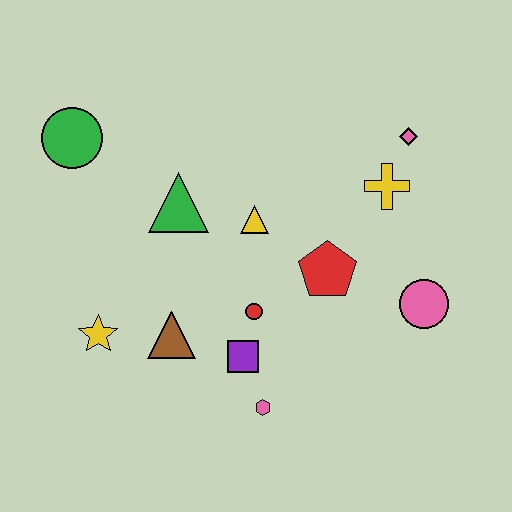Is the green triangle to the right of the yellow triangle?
No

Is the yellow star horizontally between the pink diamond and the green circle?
Yes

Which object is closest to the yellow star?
The brown triangle is closest to the yellow star.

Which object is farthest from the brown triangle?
The pink diamond is farthest from the brown triangle.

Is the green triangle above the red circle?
Yes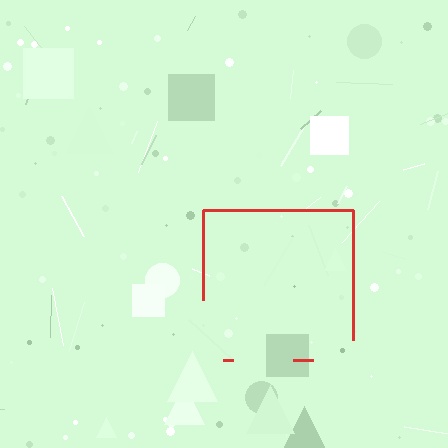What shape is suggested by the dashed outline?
The dashed outline suggests a square.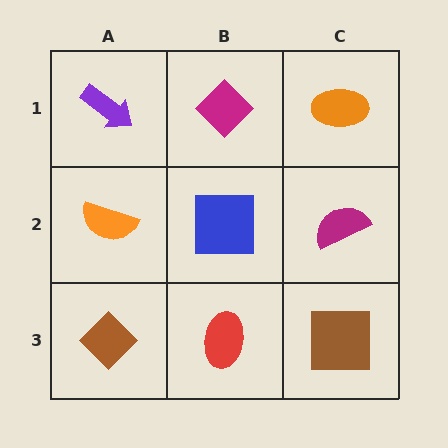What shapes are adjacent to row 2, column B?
A magenta diamond (row 1, column B), a red ellipse (row 3, column B), an orange semicircle (row 2, column A), a magenta semicircle (row 2, column C).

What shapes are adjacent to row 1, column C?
A magenta semicircle (row 2, column C), a magenta diamond (row 1, column B).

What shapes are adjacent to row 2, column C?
An orange ellipse (row 1, column C), a brown square (row 3, column C), a blue square (row 2, column B).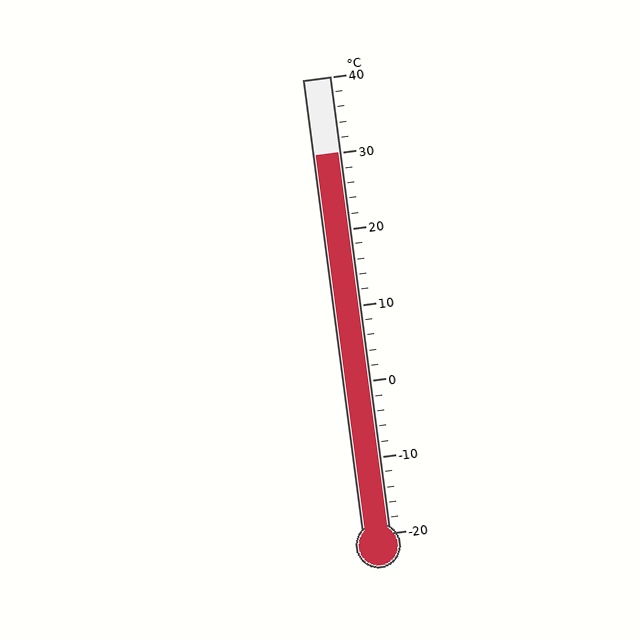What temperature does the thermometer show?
The thermometer shows approximately 30°C.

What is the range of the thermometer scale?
The thermometer scale ranges from -20°C to 40°C.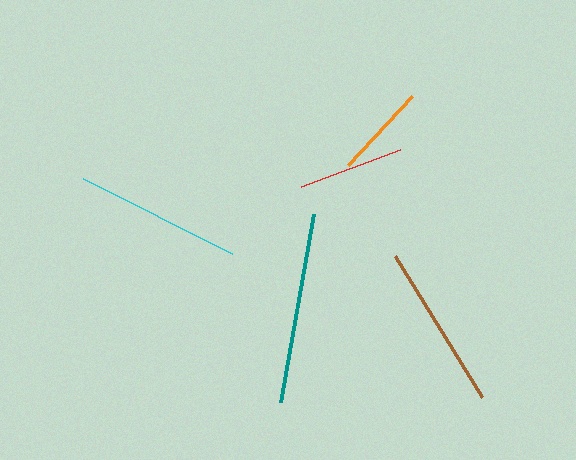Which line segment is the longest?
The teal line is the longest at approximately 191 pixels.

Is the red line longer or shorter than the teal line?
The teal line is longer than the red line.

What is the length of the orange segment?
The orange segment is approximately 94 pixels long.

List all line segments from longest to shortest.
From longest to shortest: teal, cyan, brown, red, orange.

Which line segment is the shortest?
The orange line is the shortest at approximately 94 pixels.